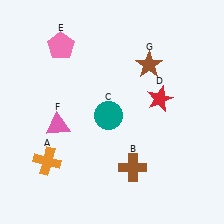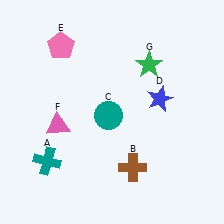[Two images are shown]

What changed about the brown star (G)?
In Image 1, G is brown. In Image 2, it changed to green.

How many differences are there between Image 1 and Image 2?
There are 3 differences between the two images.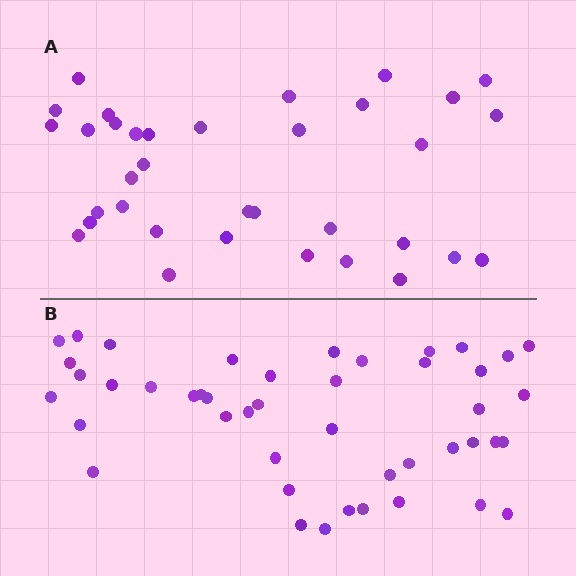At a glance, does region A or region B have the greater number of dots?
Region B (the bottom region) has more dots.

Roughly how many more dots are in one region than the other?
Region B has roughly 10 or so more dots than region A.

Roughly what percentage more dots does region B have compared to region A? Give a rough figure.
About 30% more.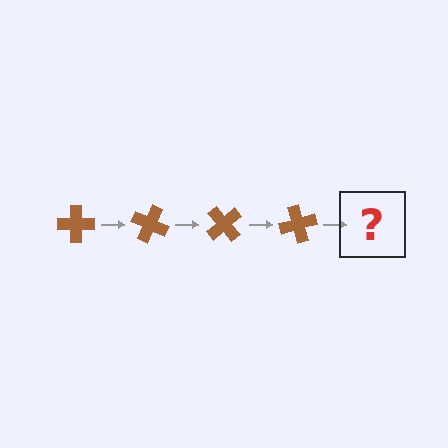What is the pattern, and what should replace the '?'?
The pattern is that the cross rotates 25 degrees each step. The '?' should be a brown cross rotated 100 degrees.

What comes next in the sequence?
The next element should be a brown cross rotated 100 degrees.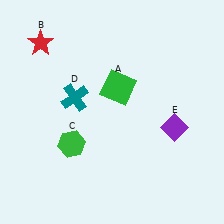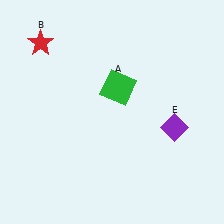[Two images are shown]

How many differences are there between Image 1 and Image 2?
There are 2 differences between the two images.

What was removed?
The green hexagon (C), the teal cross (D) were removed in Image 2.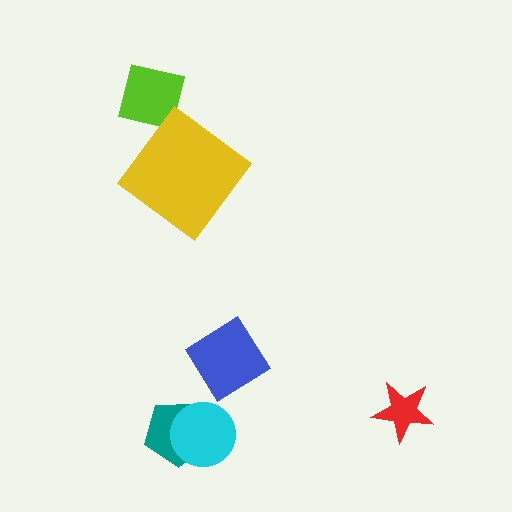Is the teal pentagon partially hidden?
Yes, it is partially covered by another shape.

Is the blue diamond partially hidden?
No, no other shape covers it.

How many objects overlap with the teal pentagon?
1 object overlaps with the teal pentagon.